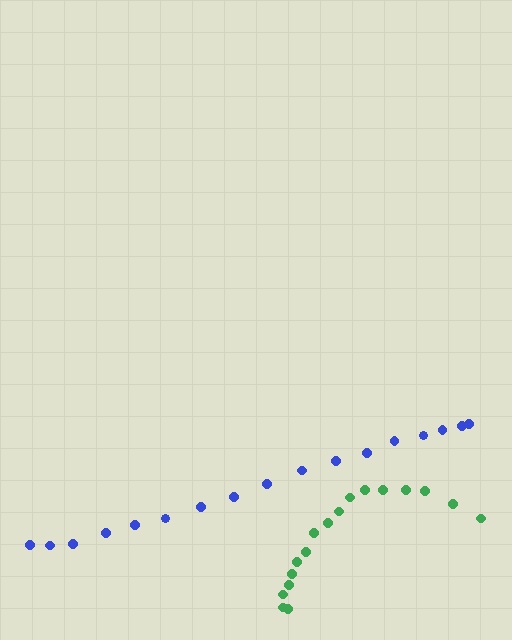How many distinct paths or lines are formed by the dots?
There are 2 distinct paths.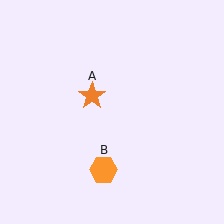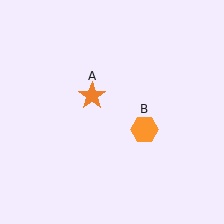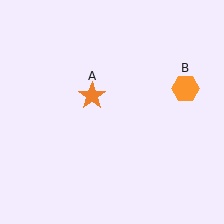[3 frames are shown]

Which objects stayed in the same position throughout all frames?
Orange star (object A) remained stationary.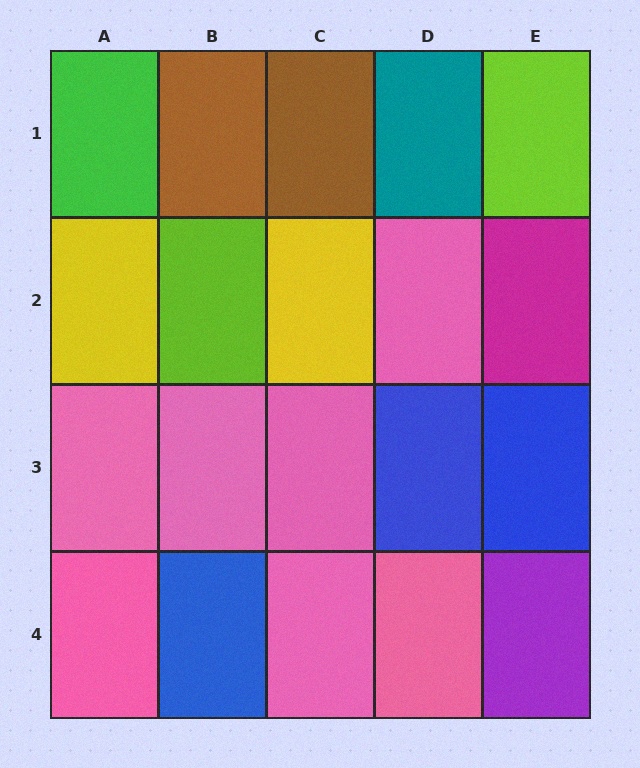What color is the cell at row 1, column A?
Green.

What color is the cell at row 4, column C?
Pink.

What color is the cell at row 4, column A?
Pink.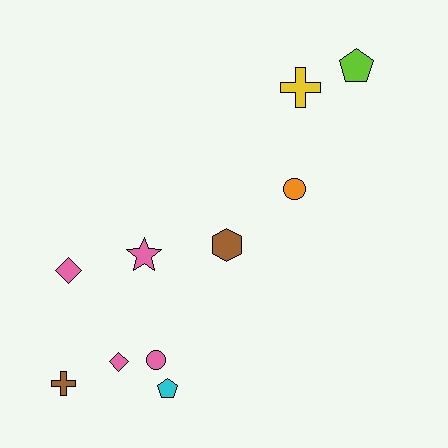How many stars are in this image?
There is 1 star.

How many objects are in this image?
There are 10 objects.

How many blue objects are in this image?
There are no blue objects.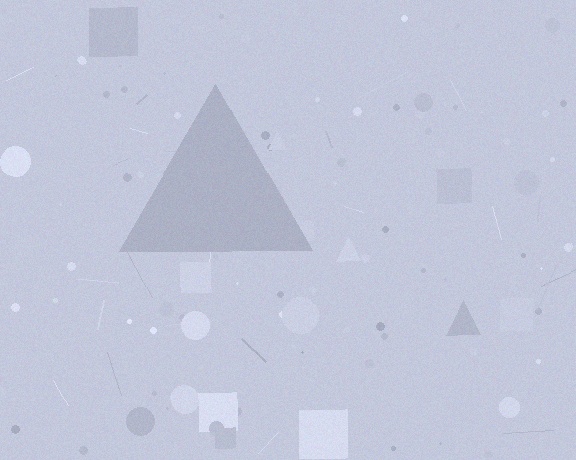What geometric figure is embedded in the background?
A triangle is embedded in the background.